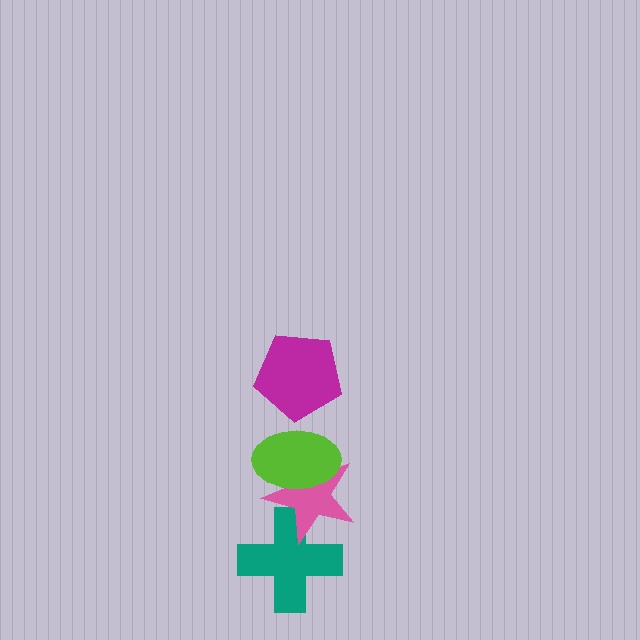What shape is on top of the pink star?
The lime ellipse is on top of the pink star.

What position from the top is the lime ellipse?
The lime ellipse is 2nd from the top.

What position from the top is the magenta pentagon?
The magenta pentagon is 1st from the top.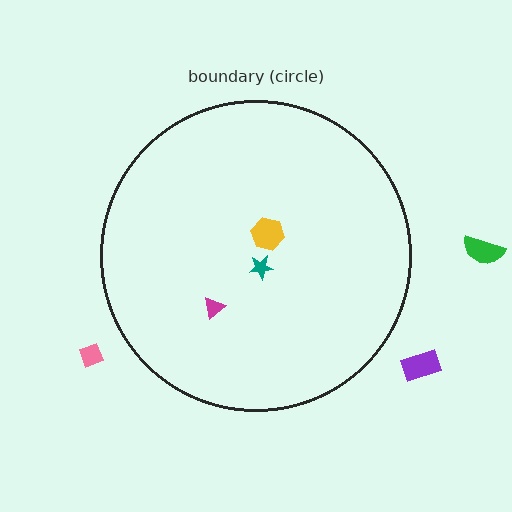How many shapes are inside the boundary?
3 inside, 3 outside.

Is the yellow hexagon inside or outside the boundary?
Inside.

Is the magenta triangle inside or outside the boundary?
Inside.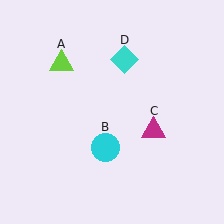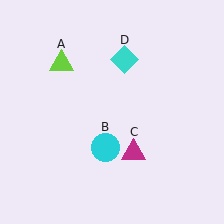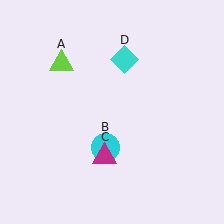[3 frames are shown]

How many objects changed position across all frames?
1 object changed position: magenta triangle (object C).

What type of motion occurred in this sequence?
The magenta triangle (object C) rotated clockwise around the center of the scene.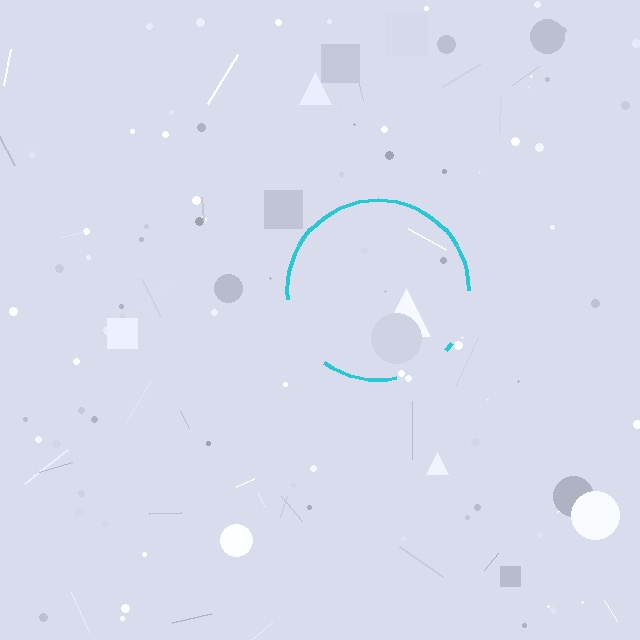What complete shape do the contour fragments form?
The contour fragments form a circle.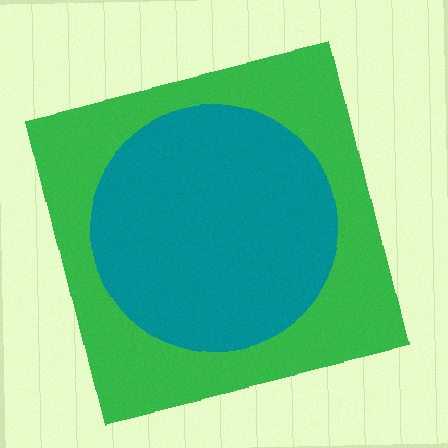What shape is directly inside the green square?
The teal circle.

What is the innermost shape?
The teal circle.